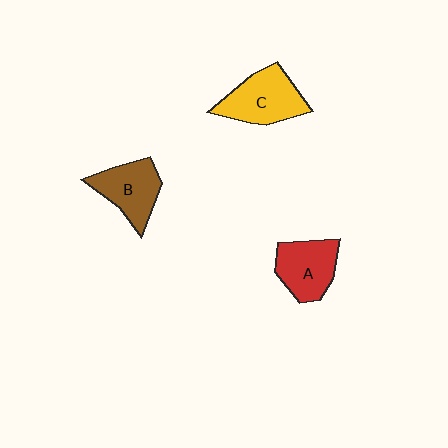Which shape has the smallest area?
Shape B (brown).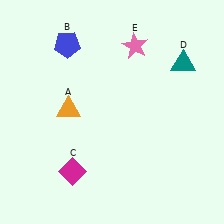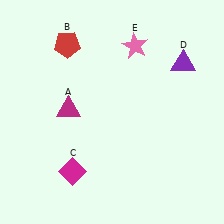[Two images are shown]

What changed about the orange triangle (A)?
In Image 1, A is orange. In Image 2, it changed to magenta.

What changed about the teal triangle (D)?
In Image 1, D is teal. In Image 2, it changed to purple.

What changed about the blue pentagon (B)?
In Image 1, B is blue. In Image 2, it changed to red.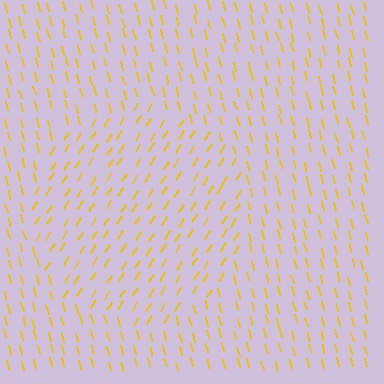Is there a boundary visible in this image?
Yes, there is a texture boundary formed by a change in line orientation.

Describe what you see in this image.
The image is filled with small yellow line segments. A circle region in the image has lines oriented differently from the surrounding lines, creating a visible texture boundary.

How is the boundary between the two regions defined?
The boundary is defined purely by a change in line orientation (approximately 45 degrees difference). All lines are the same color and thickness.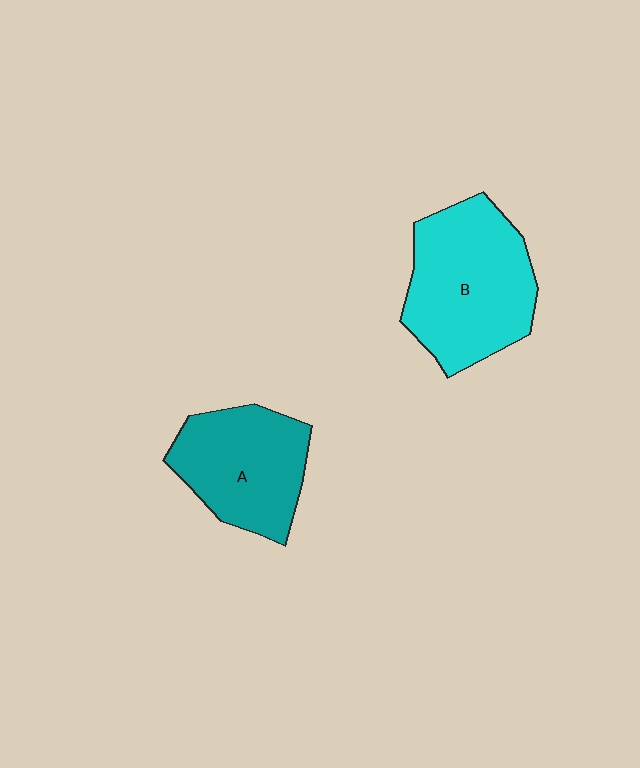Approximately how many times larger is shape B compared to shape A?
Approximately 1.3 times.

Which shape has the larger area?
Shape B (cyan).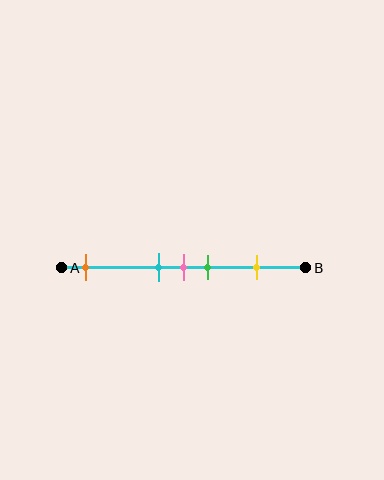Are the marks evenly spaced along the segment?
No, the marks are not evenly spaced.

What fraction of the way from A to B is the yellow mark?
The yellow mark is approximately 80% (0.8) of the way from A to B.